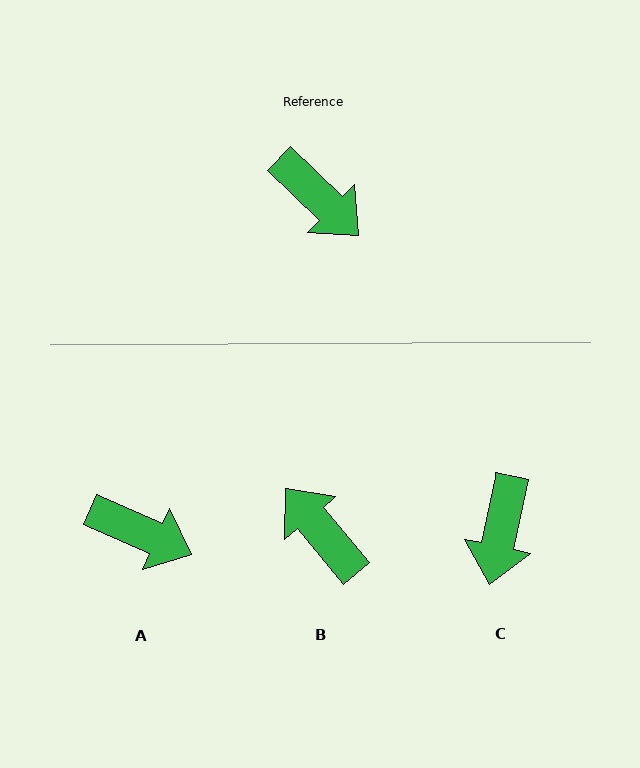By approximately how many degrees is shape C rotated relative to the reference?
Approximately 58 degrees clockwise.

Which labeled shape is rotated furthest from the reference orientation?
B, about 174 degrees away.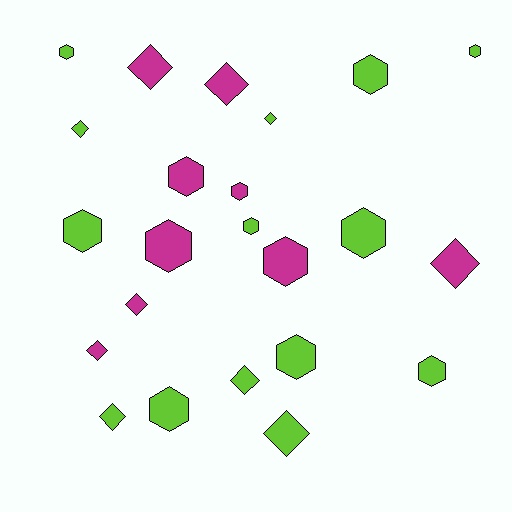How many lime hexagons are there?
There are 9 lime hexagons.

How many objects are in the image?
There are 23 objects.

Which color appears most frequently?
Lime, with 14 objects.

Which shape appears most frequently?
Hexagon, with 13 objects.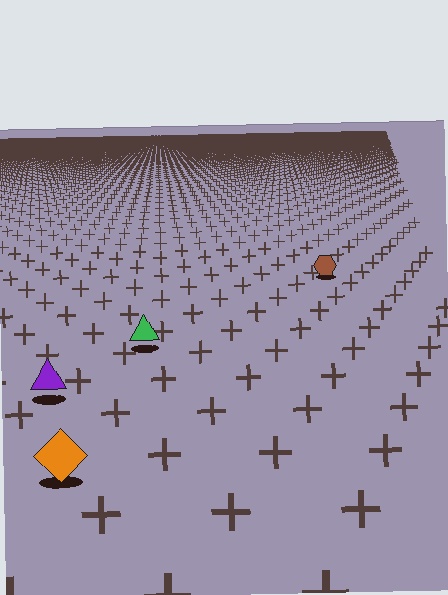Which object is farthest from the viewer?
The brown hexagon is farthest from the viewer. It appears smaller and the ground texture around it is denser.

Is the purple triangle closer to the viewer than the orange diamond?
No. The orange diamond is closer — you can tell from the texture gradient: the ground texture is coarser near it.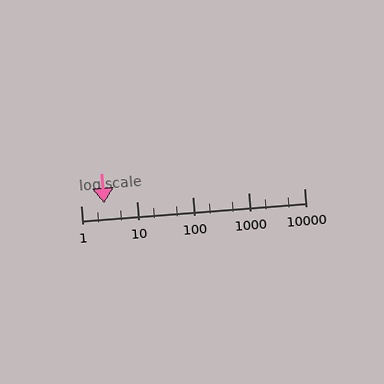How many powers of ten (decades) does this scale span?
The scale spans 4 decades, from 1 to 10000.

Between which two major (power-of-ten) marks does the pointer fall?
The pointer is between 1 and 10.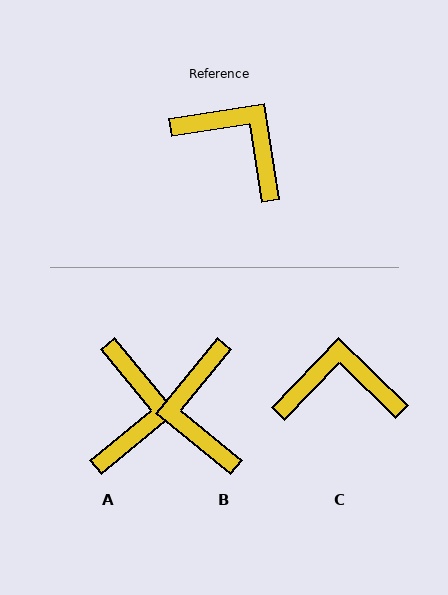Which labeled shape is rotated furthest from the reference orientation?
B, about 132 degrees away.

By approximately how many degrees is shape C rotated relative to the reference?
Approximately 37 degrees counter-clockwise.